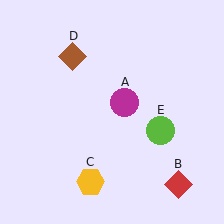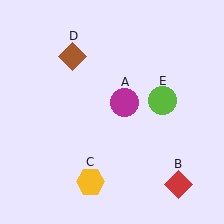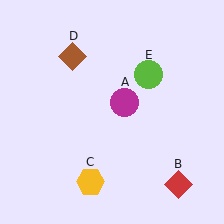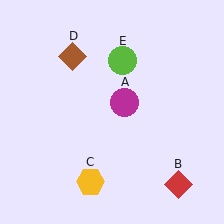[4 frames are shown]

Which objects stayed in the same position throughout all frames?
Magenta circle (object A) and red diamond (object B) and yellow hexagon (object C) and brown diamond (object D) remained stationary.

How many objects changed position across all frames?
1 object changed position: lime circle (object E).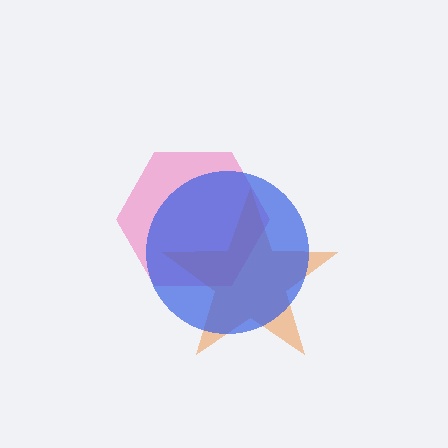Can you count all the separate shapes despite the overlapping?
Yes, there are 3 separate shapes.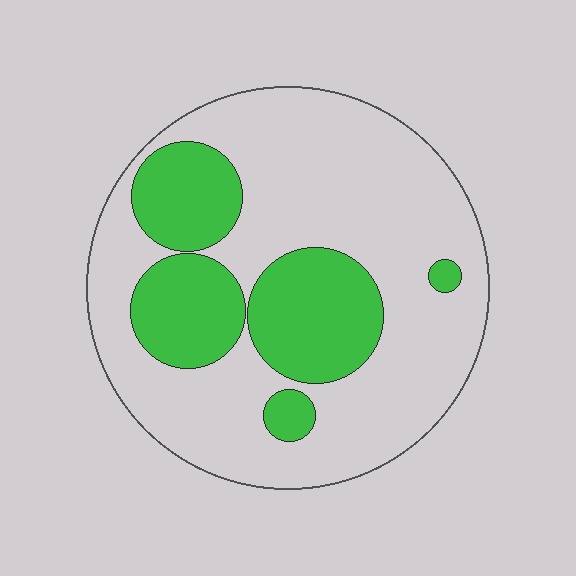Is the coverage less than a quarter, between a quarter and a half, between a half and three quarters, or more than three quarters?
Between a quarter and a half.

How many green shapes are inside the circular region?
5.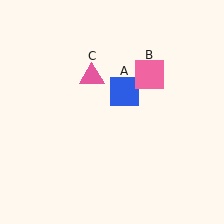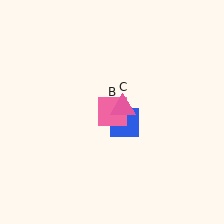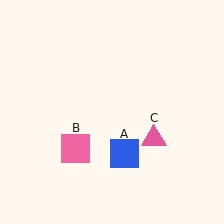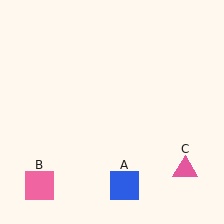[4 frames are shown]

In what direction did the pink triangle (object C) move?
The pink triangle (object C) moved down and to the right.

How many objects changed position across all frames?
3 objects changed position: blue square (object A), pink square (object B), pink triangle (object C).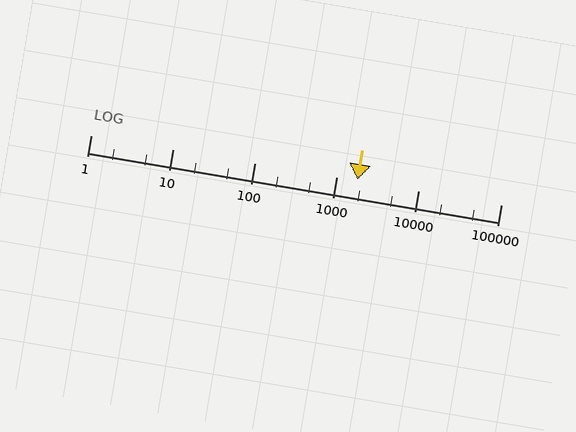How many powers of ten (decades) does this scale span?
The scale spans 5 decades, from 1 to 100000.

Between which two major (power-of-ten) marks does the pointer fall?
The pointer is between 1000 and 10000.